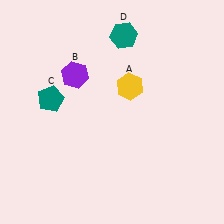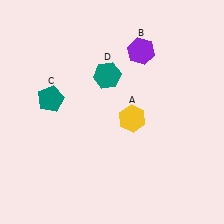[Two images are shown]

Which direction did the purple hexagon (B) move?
The purple hexagon (B) moved right.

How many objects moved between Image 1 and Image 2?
3 objects moved between the two images.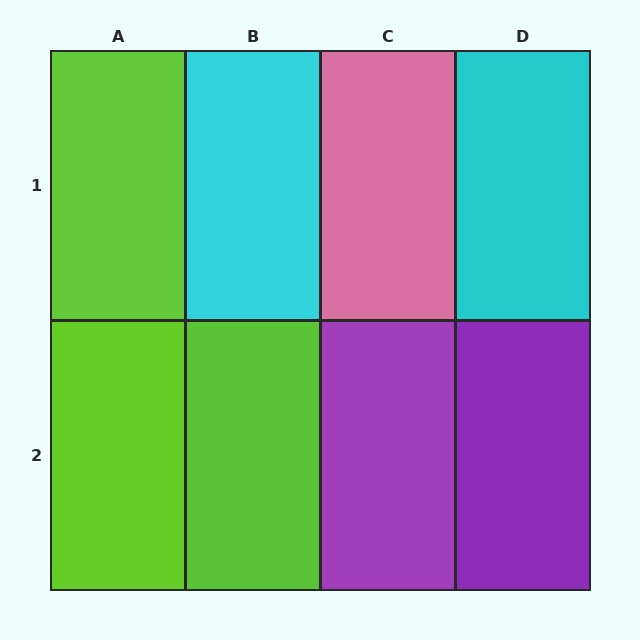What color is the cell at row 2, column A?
Lime.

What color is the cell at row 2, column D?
Purple.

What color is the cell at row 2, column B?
Lime.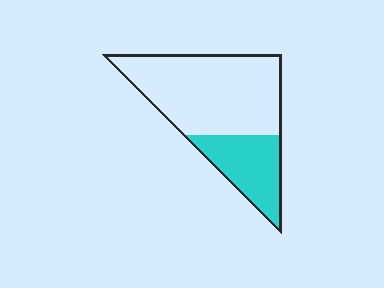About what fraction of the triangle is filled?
About one third (1/3).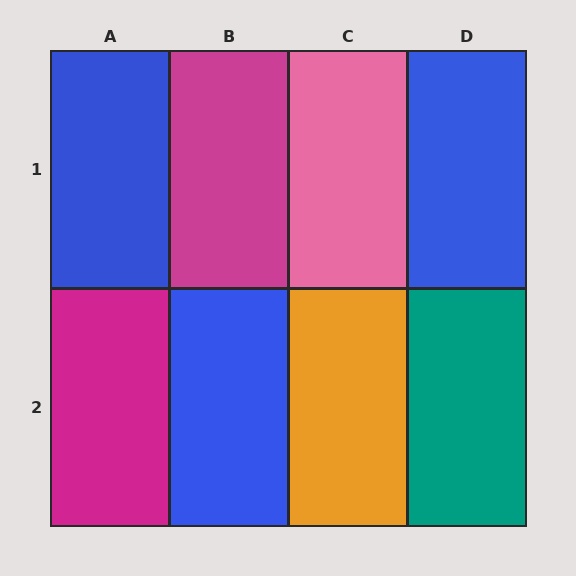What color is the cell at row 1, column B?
Magenta.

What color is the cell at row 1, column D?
Blue.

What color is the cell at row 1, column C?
Pink.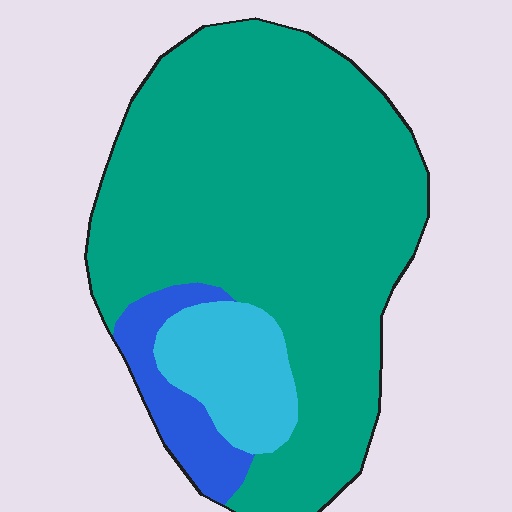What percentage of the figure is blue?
Blue takes up about one tenth (1/10) of the figure.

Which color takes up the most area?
Teal, at roughly 80%.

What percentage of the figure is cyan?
Cyan covers about 10% of the figure.